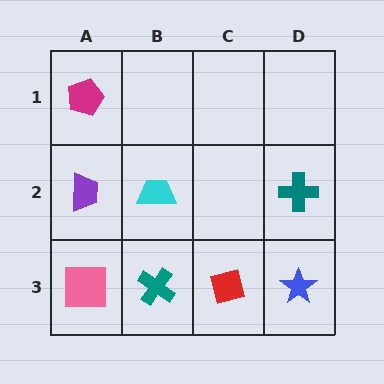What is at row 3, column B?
A teal cross.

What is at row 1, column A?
A magenta pentagon.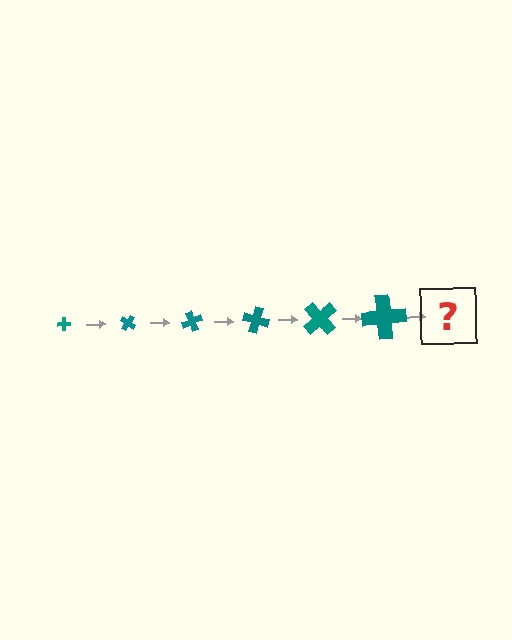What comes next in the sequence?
The next element should be a cross, larger than the previous one and rotated 210 degrees from the start.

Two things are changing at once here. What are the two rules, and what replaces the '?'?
The two rules are that the cross grows larger each step and it rotates 35 degrees each step. The '?' should be a cross, larger than the previous one and rotated 210 degrees from the start.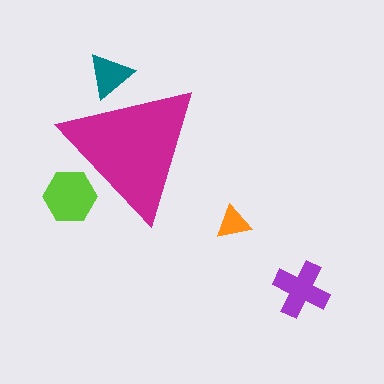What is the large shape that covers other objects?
A magenta triangle.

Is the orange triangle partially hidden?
No, the orange triangle is fully visible.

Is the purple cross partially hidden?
No, the purple cross is fully visible.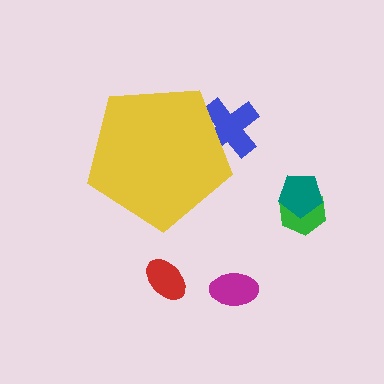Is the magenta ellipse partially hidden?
No, the magenta ellipse is fully visible.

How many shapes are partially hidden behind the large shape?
1 shape is partially hidden.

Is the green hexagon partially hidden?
No, the green hexagon is fully visible.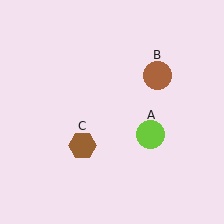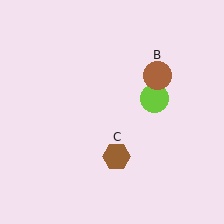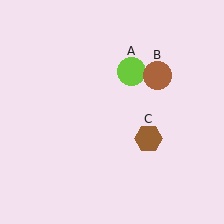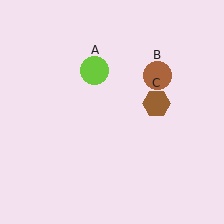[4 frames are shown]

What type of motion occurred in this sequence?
The lime circle (object A), brown hexagon (object C) rotated counterclockwise around the center of the scene.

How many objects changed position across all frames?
2 objects changed position: lime circle (object A), brown hexagon (object C).